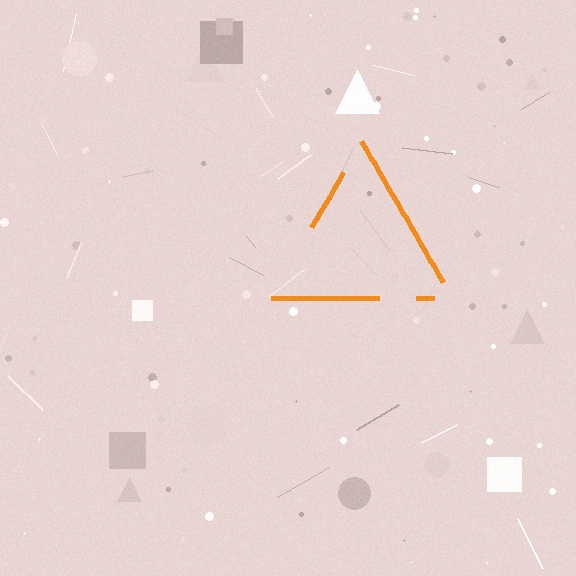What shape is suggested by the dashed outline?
The dashed outline suggests a triangle.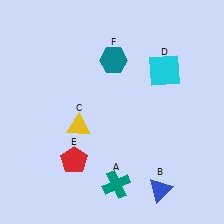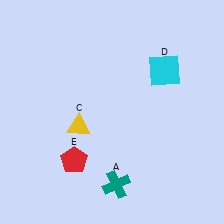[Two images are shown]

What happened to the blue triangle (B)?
The blue triangle (B) was removed in Image 2. It was in the bottom-right area of Image 1.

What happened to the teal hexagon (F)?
The teal hexagon (F) was removed in Image 2. It was in the top-right area of Image 1.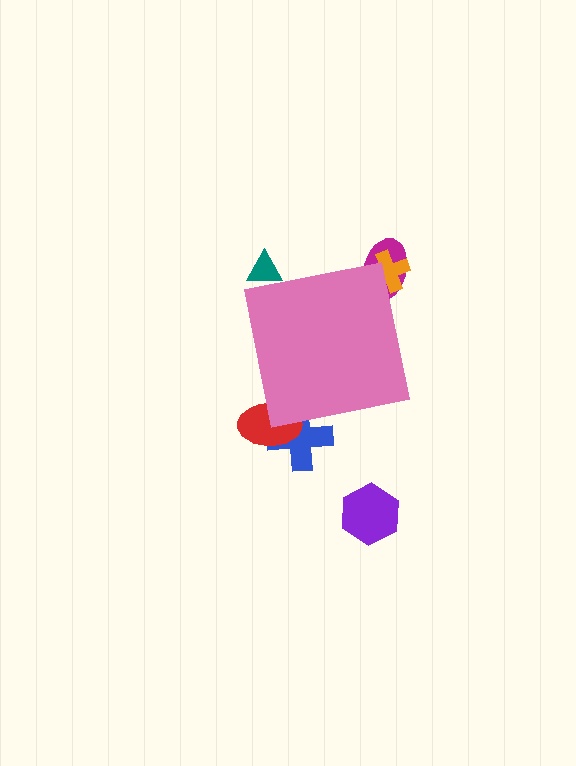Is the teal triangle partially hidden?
Yes, the teal triangle is partially hidden behind the pink square.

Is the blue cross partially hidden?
Yes, the blue cross is partially hidden behind the pink square.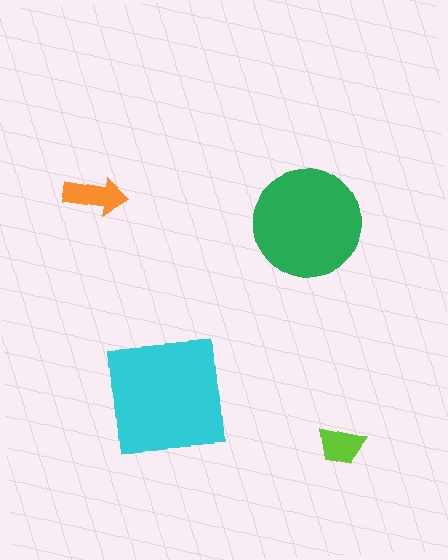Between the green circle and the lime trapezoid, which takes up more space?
The green circle.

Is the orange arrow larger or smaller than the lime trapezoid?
Larger.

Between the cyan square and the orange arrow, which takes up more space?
The cyan square.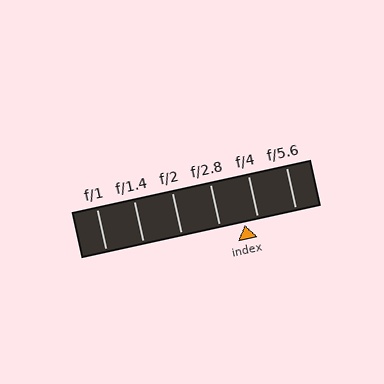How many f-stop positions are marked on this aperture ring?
There are 6 f-stop positions marked.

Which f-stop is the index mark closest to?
The index mark is closest to f/4.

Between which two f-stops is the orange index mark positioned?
The index mark is between f/2.8 and f/4.